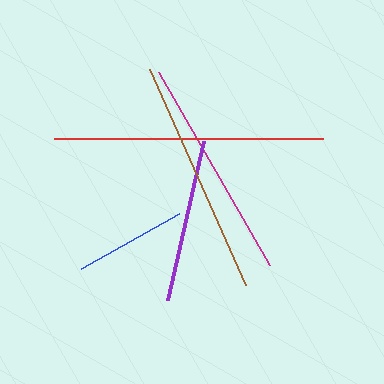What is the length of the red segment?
The red segment is approximately 269 pixels long.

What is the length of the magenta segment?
The magenta segment is approximately 224 pixels long.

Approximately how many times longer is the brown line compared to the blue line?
The brown line is approximately 2.1 times the length of the blue line.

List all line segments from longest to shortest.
From longest to shortest: red, brown, magenta, purple, blue.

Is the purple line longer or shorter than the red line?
The red line is longer than the purple line.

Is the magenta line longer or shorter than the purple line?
The magenta line is longer than the purple line.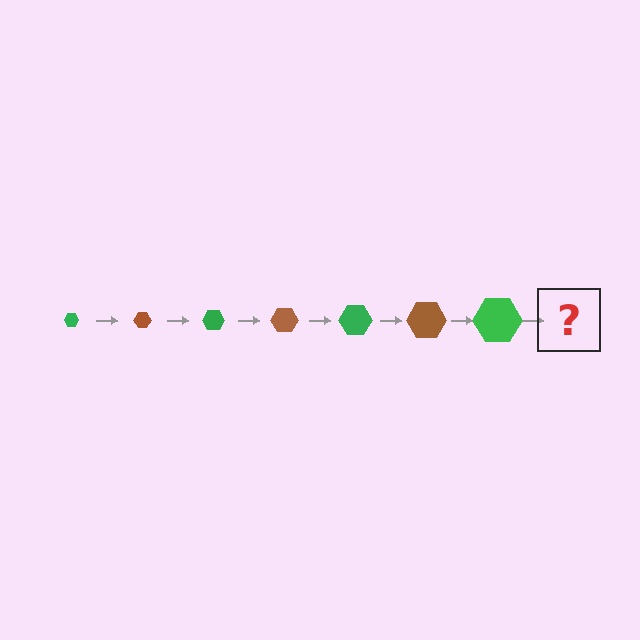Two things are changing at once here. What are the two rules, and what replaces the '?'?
The two rules are that the hexagon grows larger each step and the color cycles through green and brown. The '?' should be a brown hexagon, larger than the previous one.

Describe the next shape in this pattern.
It should be a brown hexagon, larger than the previous one.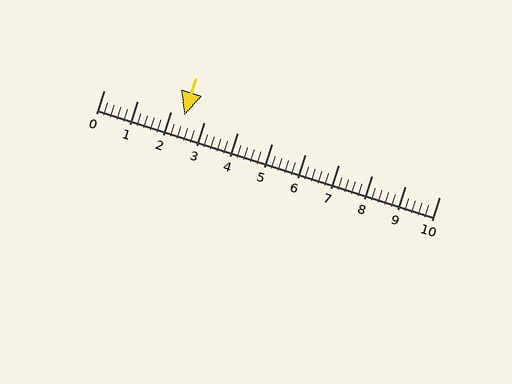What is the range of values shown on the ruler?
The ruler shows values from 0 to 10.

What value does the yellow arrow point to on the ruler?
The yellow arrow points to approximately 2.4.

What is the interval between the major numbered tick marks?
The major tick marks are spaced 1 units apart.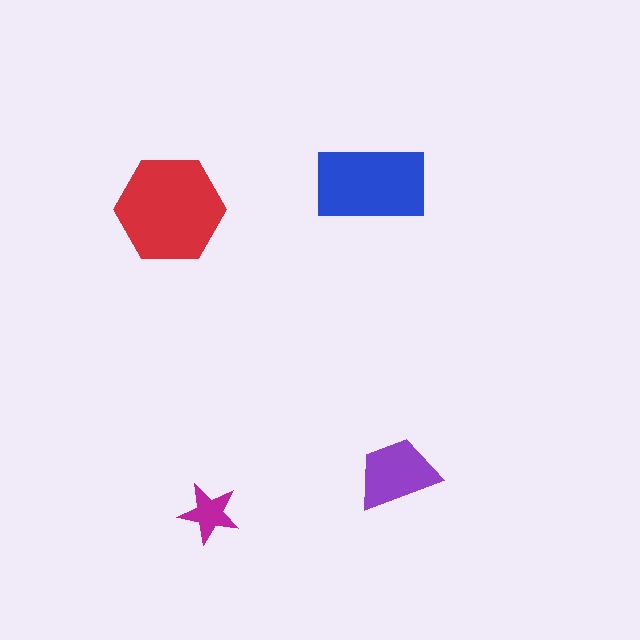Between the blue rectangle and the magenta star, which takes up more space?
The blue rectangle.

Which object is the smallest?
The magenta star.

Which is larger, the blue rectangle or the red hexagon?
The red hexagon.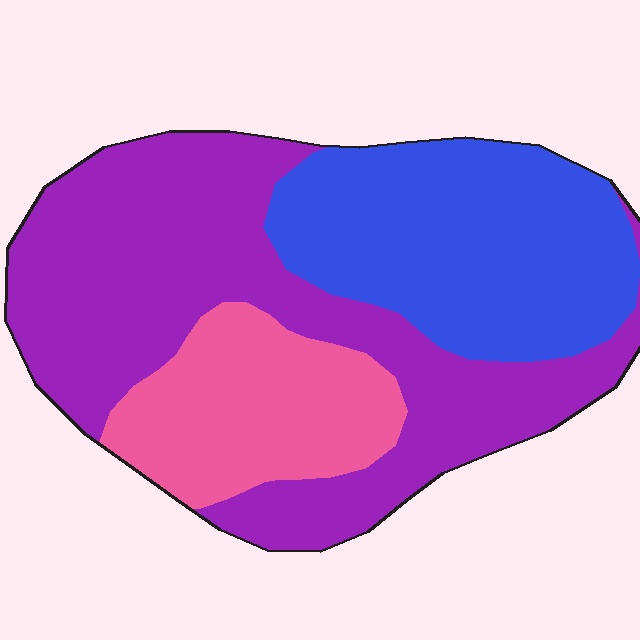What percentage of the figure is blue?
Blue covers around 30% of the figure.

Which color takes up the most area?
Purple, at roughly 50%.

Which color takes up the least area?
Pink, at roughly 20%.